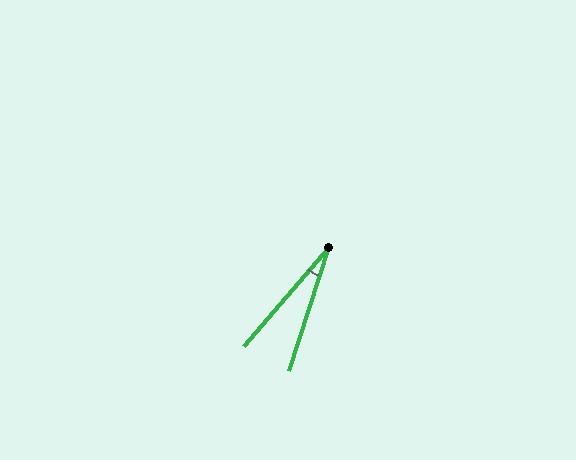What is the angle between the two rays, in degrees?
Approximately 23 degrees.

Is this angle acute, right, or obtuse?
It is acute.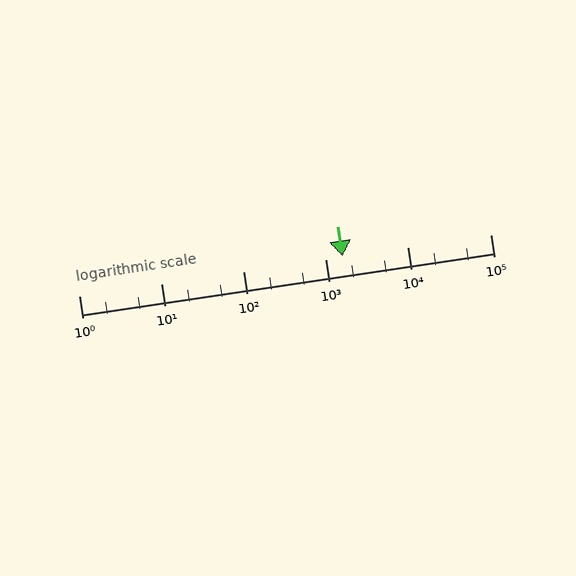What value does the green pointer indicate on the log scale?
The pointer indicates approximately 1600.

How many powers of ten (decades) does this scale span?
The scale spans 5 decades, from 1 to 100000.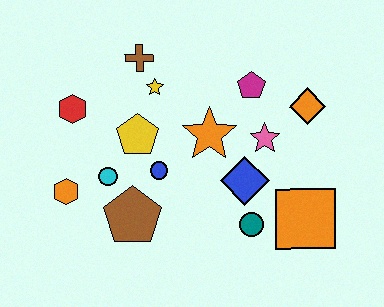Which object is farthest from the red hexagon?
The orange square is farthest from the red hexagon.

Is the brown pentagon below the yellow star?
Yes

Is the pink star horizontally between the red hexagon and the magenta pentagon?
No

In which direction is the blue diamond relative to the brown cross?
The blue diamond is below the brown cross.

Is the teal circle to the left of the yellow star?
No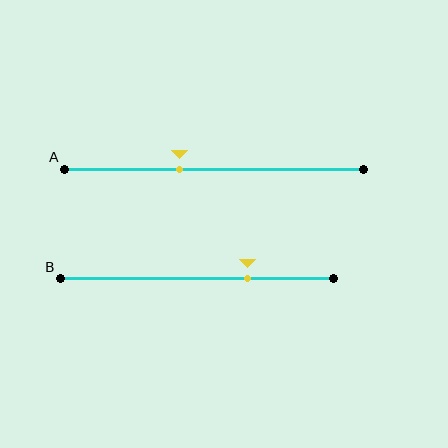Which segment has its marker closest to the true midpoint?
Segment A has its marker closest to the true midpoint.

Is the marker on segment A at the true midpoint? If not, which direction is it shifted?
No, the marker on segment A is shifted to the left by about 11% of the segment length.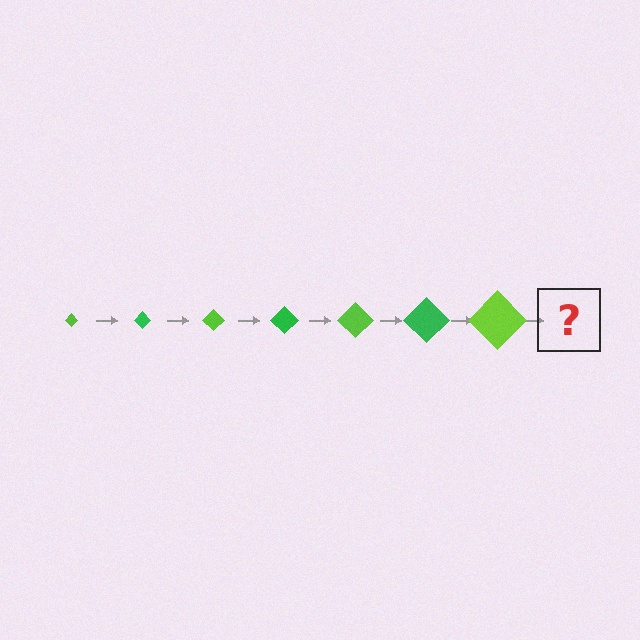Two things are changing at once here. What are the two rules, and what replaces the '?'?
The two rules are that the diamond grows larger each step and the color cycles through lime and green. The '?' should be a green diamond, larger than the previous one.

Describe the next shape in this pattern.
It should be a green diamond, larger than the previous one.